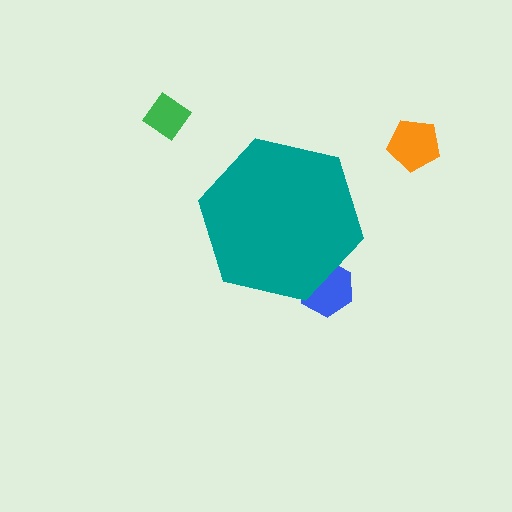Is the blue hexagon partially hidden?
Yes, the blue hexagon is partially hidden behind the teal hexagon.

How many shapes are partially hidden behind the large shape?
1 shape is partially hidden.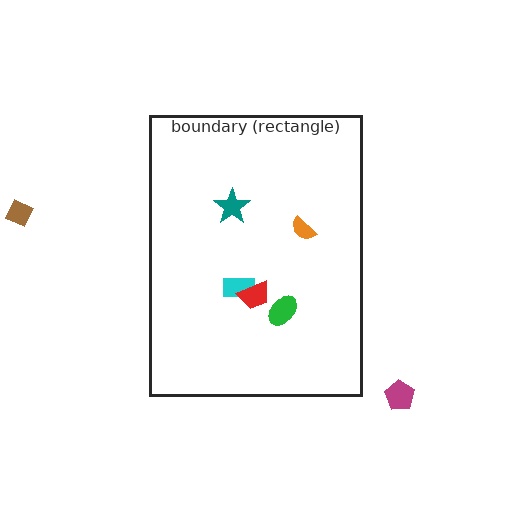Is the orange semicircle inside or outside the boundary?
Inside.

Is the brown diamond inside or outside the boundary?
Outside.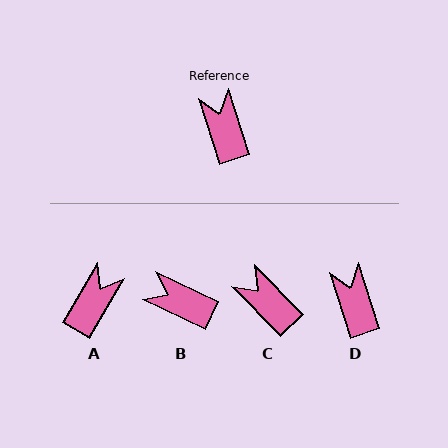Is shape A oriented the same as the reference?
No, it is off by about 47 degrees.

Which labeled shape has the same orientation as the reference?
D.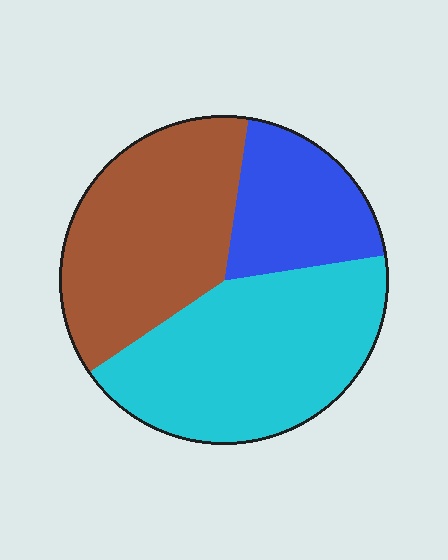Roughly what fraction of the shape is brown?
Brown covers roughly 35% of the shape.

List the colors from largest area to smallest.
From largest to smallest: cyan, brown, blue.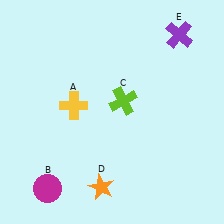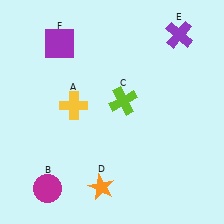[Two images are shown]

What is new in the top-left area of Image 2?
A purple square (F) was added in the top-left area of Image 2.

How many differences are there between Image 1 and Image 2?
There is 1 difference between the two images.